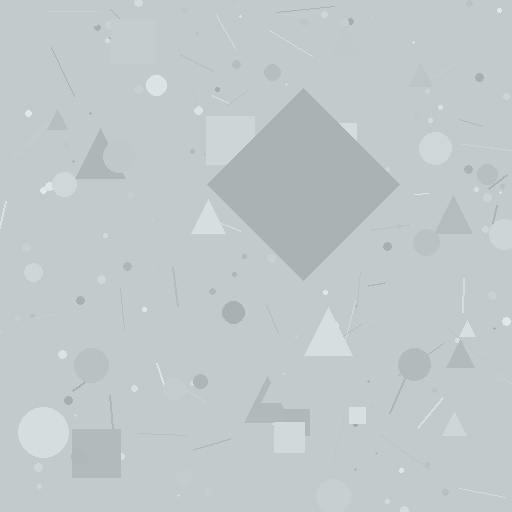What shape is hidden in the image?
A diamond is hidden in the image.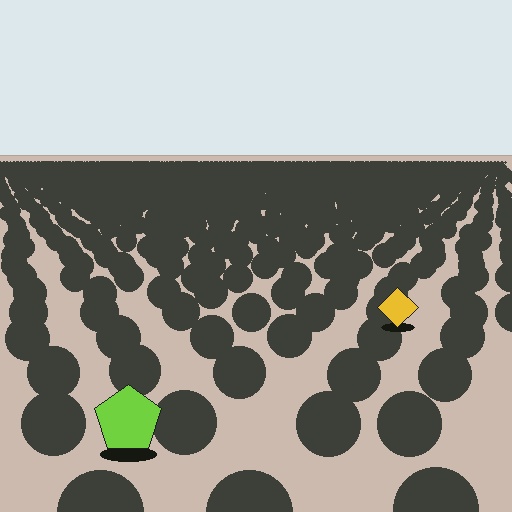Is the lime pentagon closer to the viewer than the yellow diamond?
Yes. The lime pentagon is closer — you can tell from the texture gradient: the ground texture is coarser near it.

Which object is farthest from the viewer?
The yellow diamond is farthest from the viewer. It appears smaller and the ground texture around it is denser.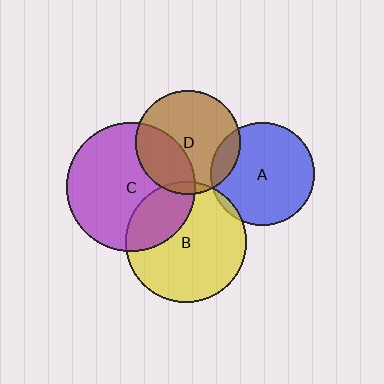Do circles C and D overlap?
Yes.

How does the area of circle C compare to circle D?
Approximately 1.5 times.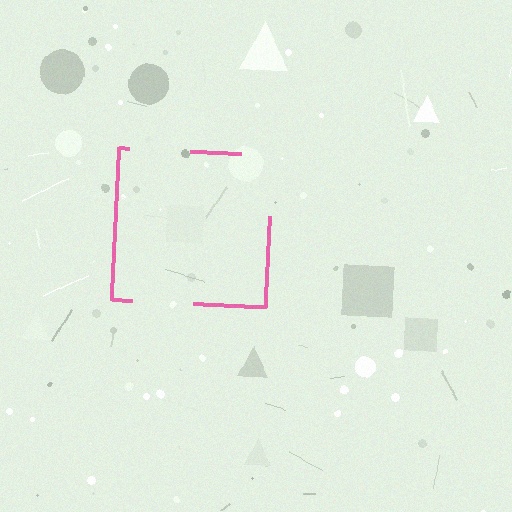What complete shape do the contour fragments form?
The contour fragments form a square.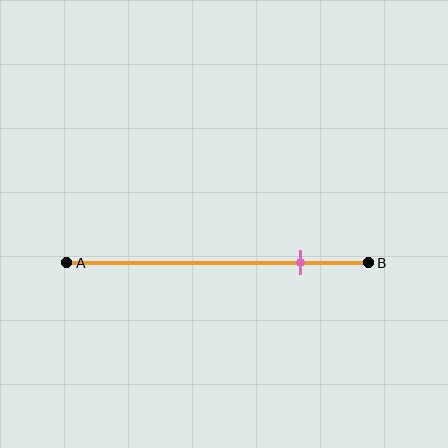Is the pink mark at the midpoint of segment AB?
No, the mark is at about 75% from A, not at the 50% midpoint.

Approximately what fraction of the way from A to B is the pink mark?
The pink mark is approximately 75% of the way from A to B.